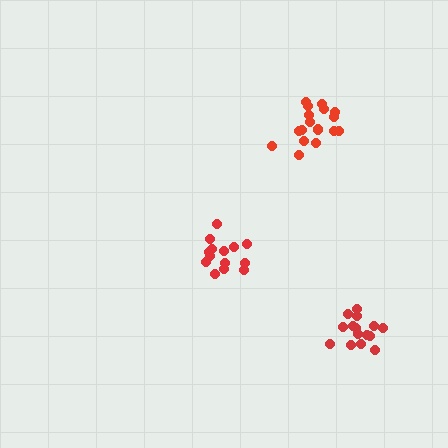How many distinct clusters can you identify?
There are 3 distinct clusters.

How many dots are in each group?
Group 1: 14 dots, Group 2: 15 dots, Group 3: 17 dots (46 total).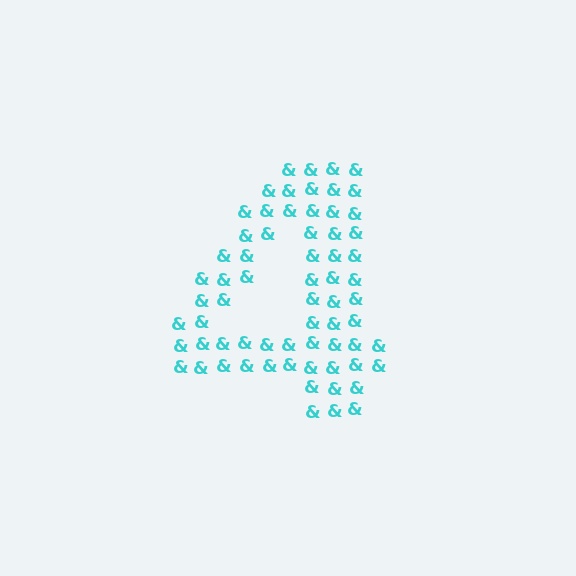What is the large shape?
The large shape is the digit 4.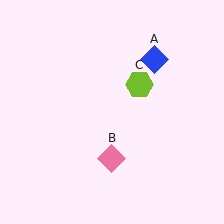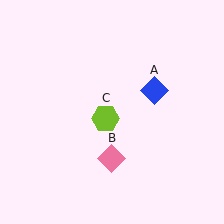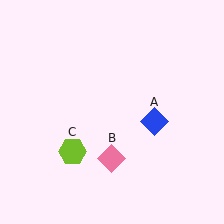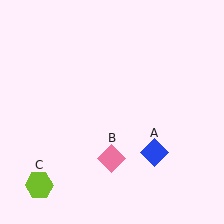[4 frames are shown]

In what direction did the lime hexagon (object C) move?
The lime hexagon (object C) moved down and to the left.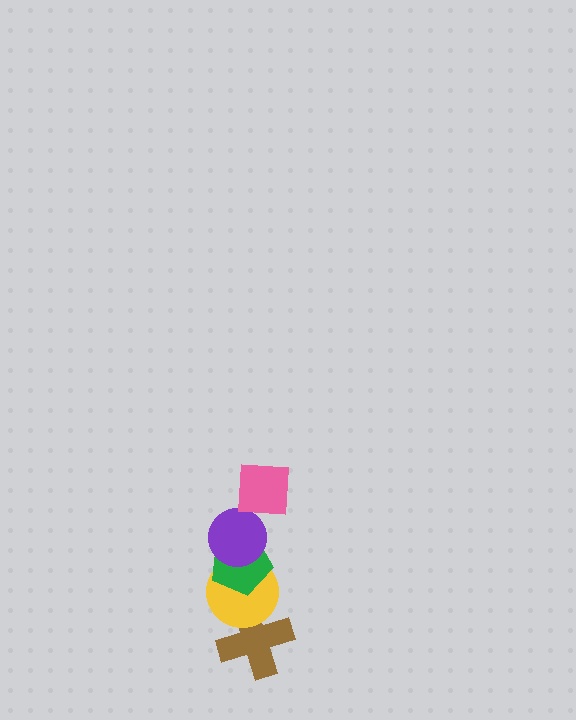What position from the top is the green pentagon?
The green pentagon is 3rd from the top.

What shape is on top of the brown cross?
The yellow circle is on top of the brown cross.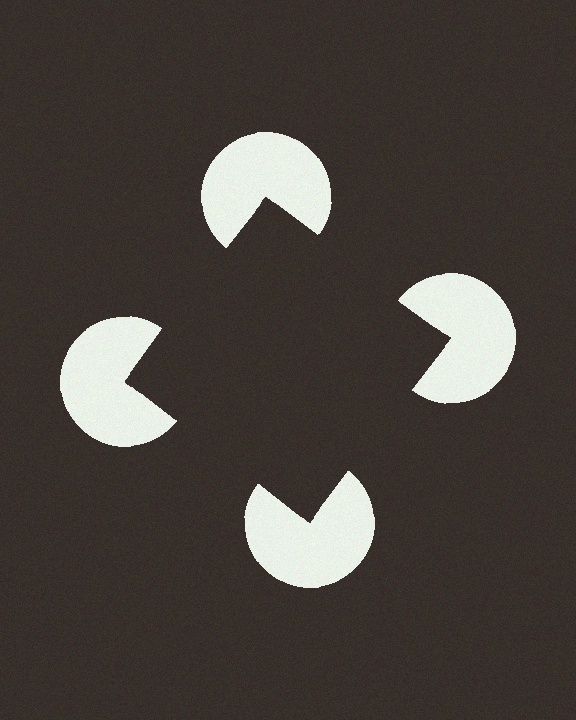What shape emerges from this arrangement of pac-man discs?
An illusory square — its edges are inferred from the aligned wedge cuts in the pac-man discs, not physically drawn.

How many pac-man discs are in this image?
There are 4 — one at each vertex of the illusory square.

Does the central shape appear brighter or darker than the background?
It typically appears slightly darker than the background, even though no actual brightness change is drawn.